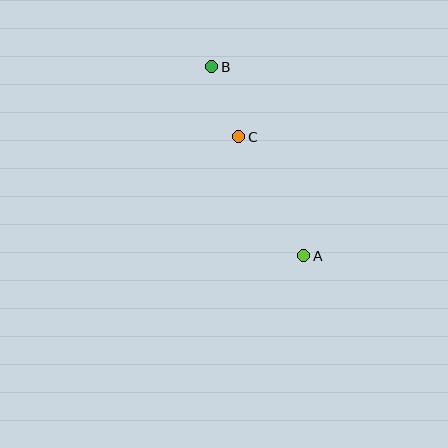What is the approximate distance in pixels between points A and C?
The distance between A and C is approximately 136 pixels.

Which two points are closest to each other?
Points B and C are closest to each other.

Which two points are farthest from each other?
Points A and B are farthest from each other.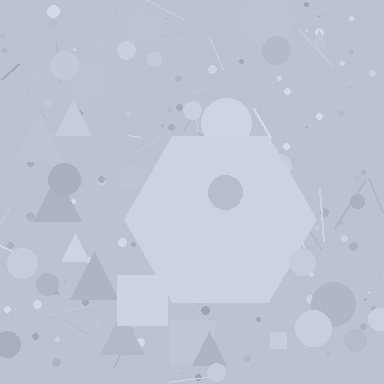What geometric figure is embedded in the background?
A hexagon is embedded in the background.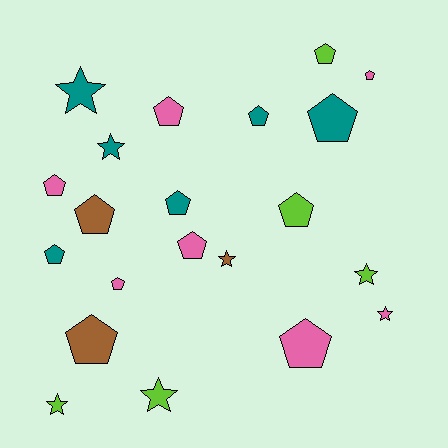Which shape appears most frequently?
Pentagon, with 14 objects.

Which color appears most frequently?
Pink, with 7 objects.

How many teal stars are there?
There are 2 teal stars.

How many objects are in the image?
There are 21 objects.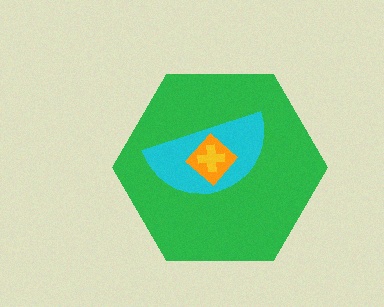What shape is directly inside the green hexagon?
The cyan semicircle.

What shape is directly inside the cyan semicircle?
The orange diamond.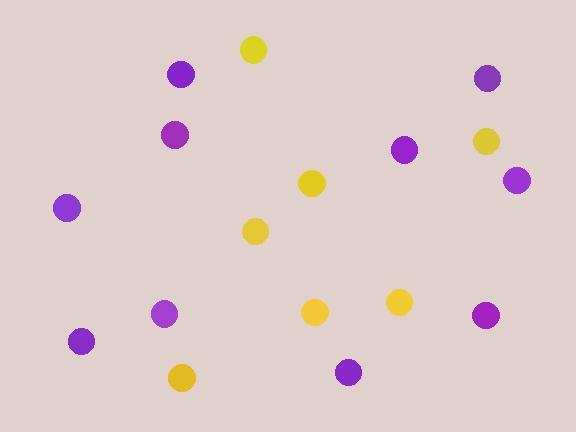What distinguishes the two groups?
There are 2 groups: one group of yellow circles (7) and one group of purple circles (10).